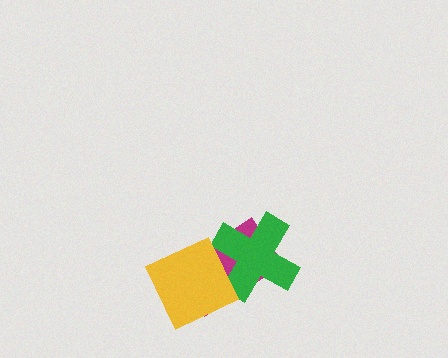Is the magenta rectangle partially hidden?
Yes, it is partially covered by another shape.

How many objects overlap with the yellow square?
2 objects overlap with the yellow square.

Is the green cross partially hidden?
Yes, it is partially covered by another shape.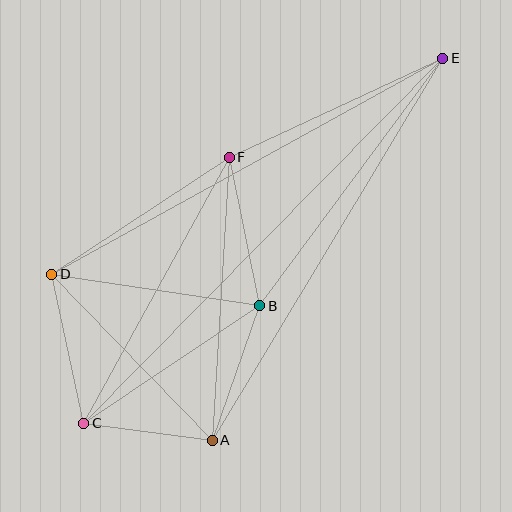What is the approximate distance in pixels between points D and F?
The distance between D and F is approximately 213 pixels.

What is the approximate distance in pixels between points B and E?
The distance between B and E is approximately 307 pixels.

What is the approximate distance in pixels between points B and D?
The distance between B and D is approximately 211 pixels.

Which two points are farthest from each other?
Points C and E are farthest from each other.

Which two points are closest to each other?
Points A and C are closest to each other.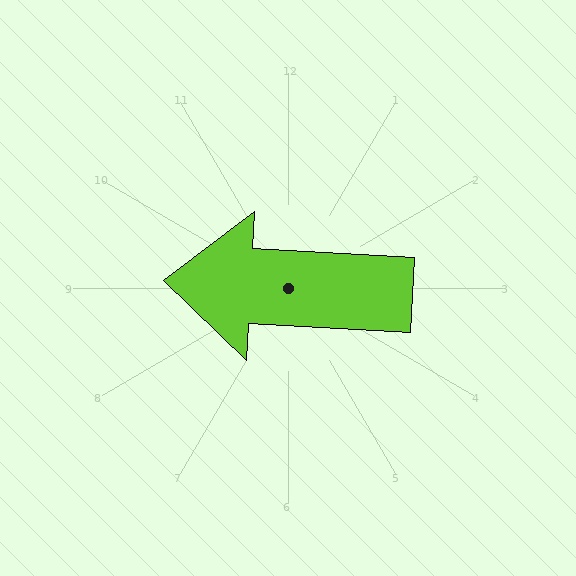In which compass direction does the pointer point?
West.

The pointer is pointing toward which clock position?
Roughly 9 o'clock.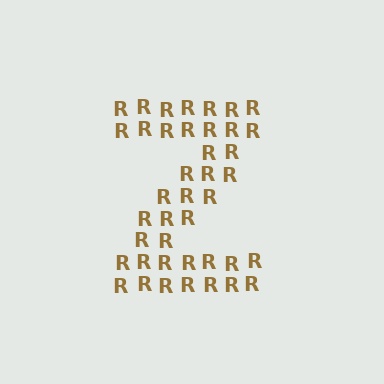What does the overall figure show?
The overall figure shows the letter Z.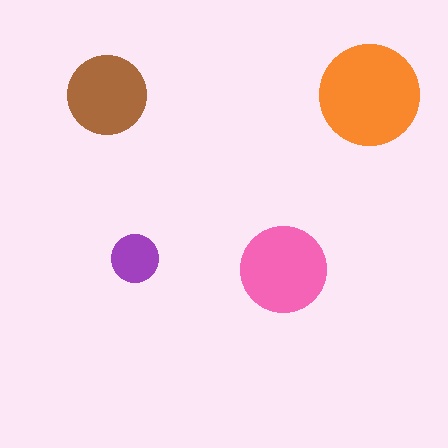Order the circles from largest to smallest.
the orange one, the pink one, the brown one, the purple one.